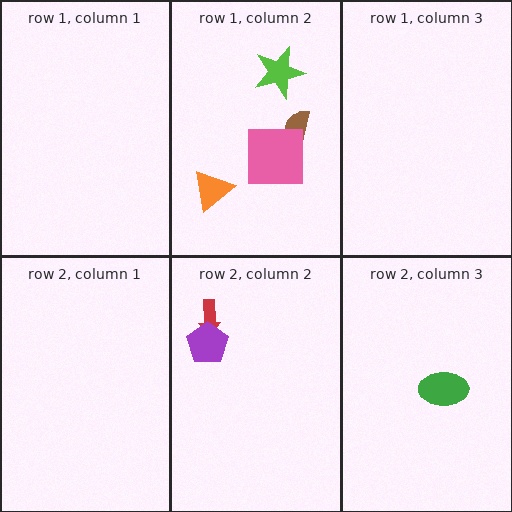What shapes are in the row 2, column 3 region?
The green ellipse.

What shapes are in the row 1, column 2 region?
The orange triangle, the brown semicircle, the pink square, the lime star.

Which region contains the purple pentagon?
The row 2, column 2 region.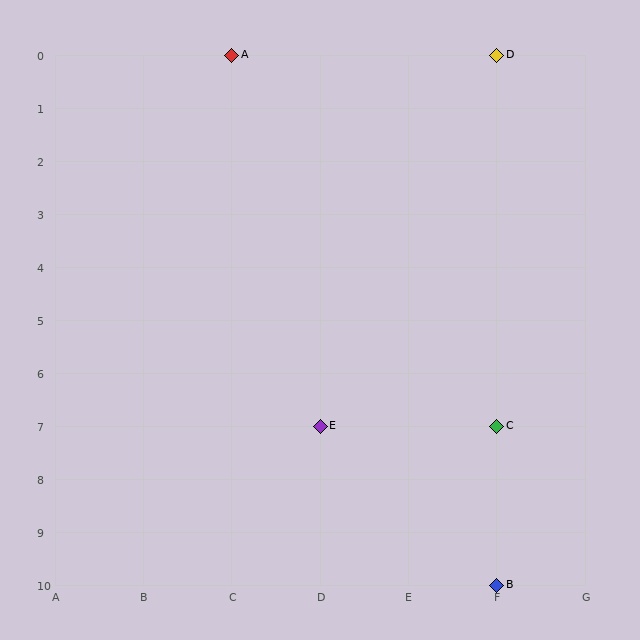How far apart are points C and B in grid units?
Points C and B are 3 rows apart.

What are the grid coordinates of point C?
Point C is at grid coordinates (F, 7).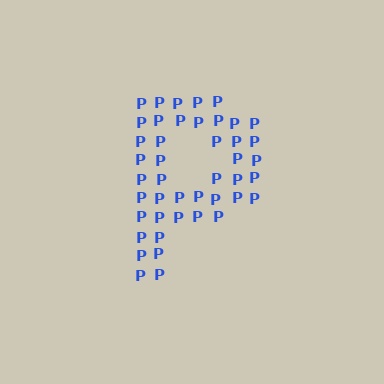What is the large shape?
The large shape is the letter P.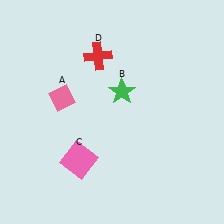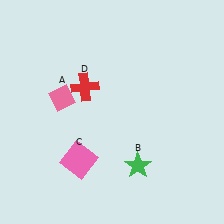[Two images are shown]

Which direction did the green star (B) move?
The green star (B) moved down.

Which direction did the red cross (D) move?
The red cross (D) moved down.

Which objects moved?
The objects that moved are: the green star (B), the red cross (D).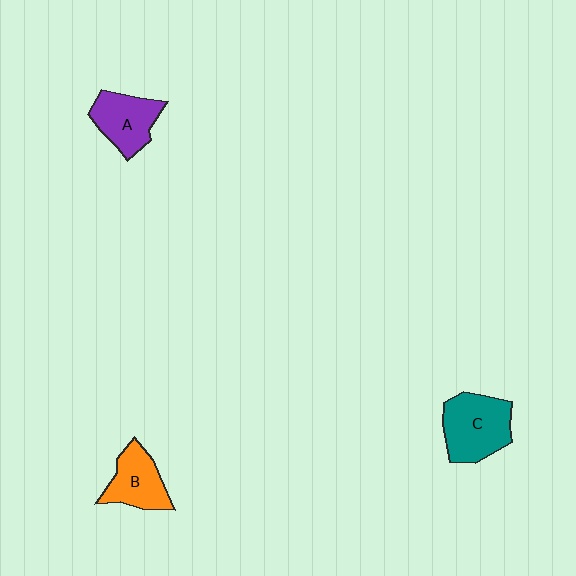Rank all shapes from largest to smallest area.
From largest to smallest: C (teal), A (purple), B (orange).